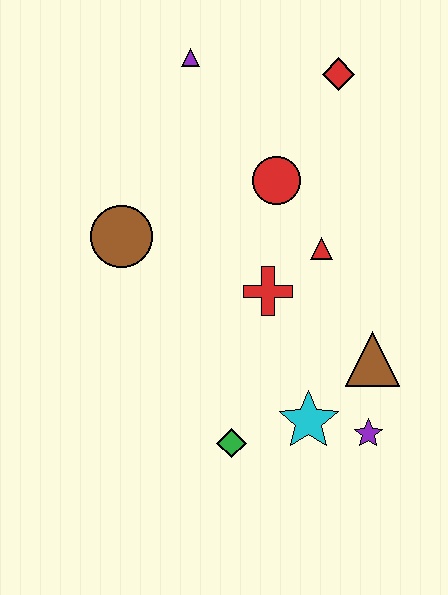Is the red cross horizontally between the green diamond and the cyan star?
Yes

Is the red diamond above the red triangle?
Yes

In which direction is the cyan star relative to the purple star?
The cyan star is to the left of the purple star.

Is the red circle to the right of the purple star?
No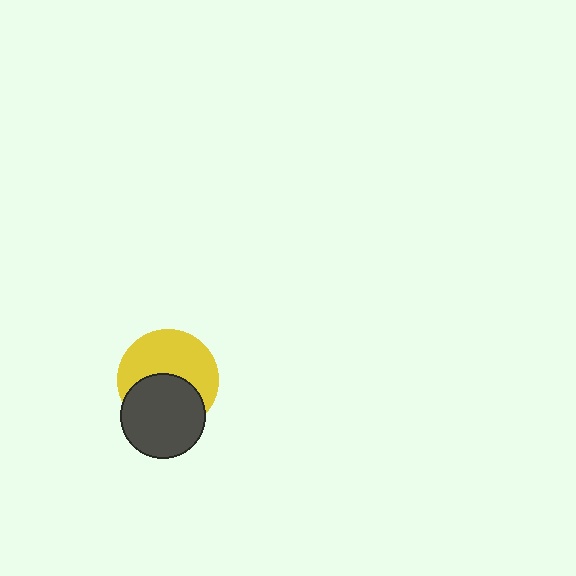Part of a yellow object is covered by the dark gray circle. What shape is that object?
It is a circle.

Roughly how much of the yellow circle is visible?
About half of it is visible (roughly 56%).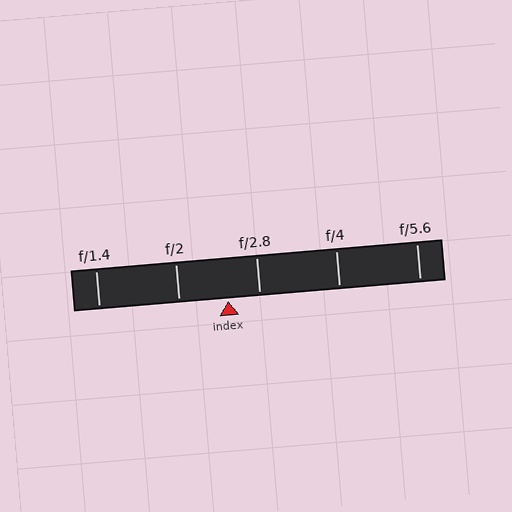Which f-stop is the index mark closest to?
The index mark is closest to f/2.8.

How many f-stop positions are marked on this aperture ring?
There are 5 f-stop positions marked.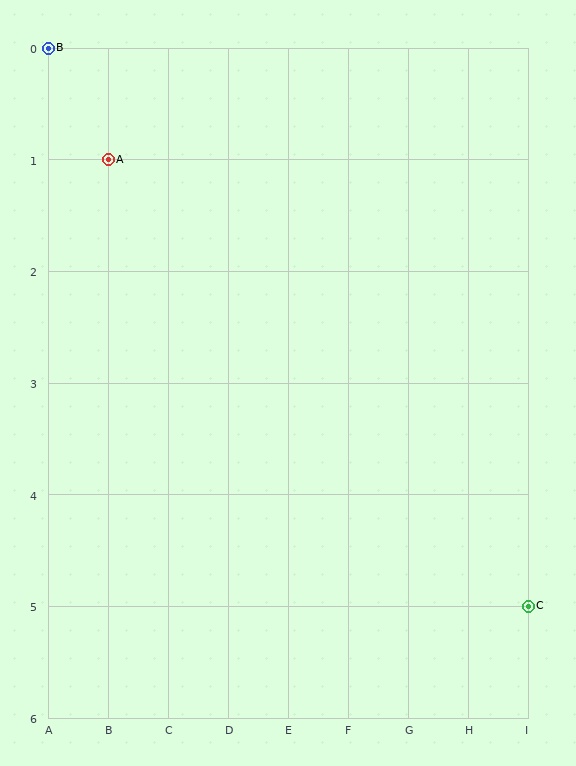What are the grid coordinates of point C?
Point C is at grid coordinates (I, 5).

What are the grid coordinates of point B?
Point B is at grid coordinates (A, 0).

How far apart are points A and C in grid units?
Points A and C are 7 columns and 4 rows apart (about 8.1 grid units diagonally).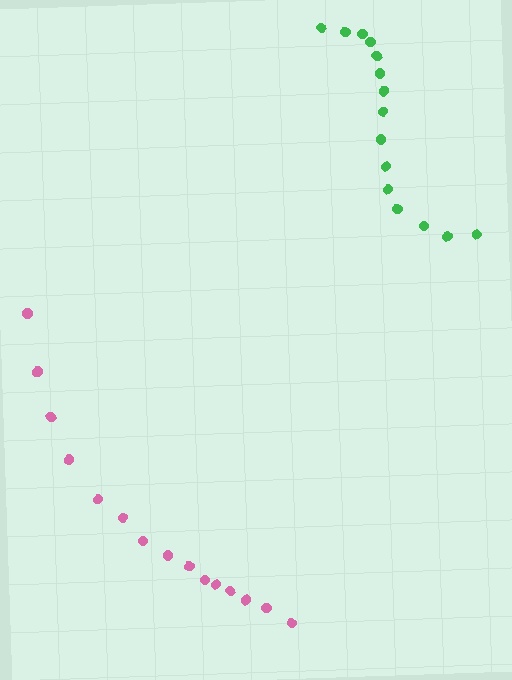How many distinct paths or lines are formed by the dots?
There are 2 distinct paths.